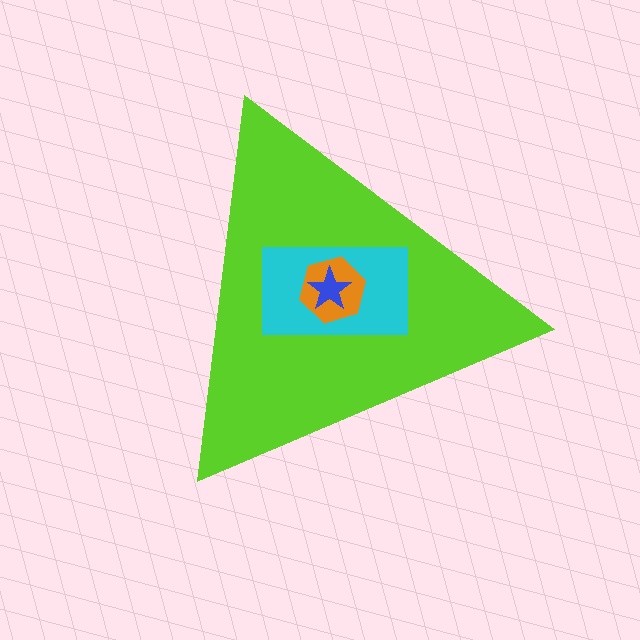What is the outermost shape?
The lime triangle.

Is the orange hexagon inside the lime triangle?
Yes.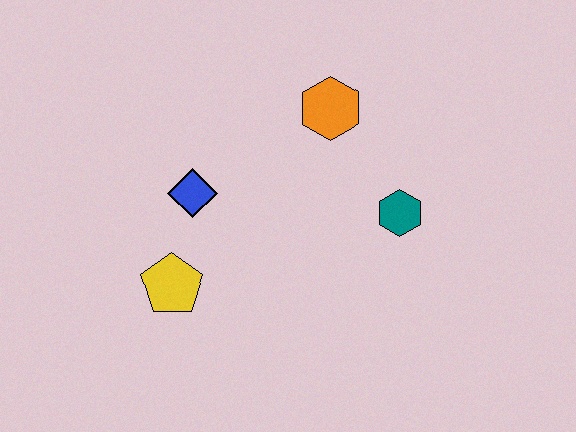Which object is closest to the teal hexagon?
The orange hexagon is closest to the teal hexagon.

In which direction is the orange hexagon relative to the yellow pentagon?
The orange hexagon is above the yellow pentagon.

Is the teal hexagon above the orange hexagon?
No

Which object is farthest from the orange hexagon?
The yellow pentagon is farthest from the orange hexagon.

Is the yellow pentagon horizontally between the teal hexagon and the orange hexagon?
No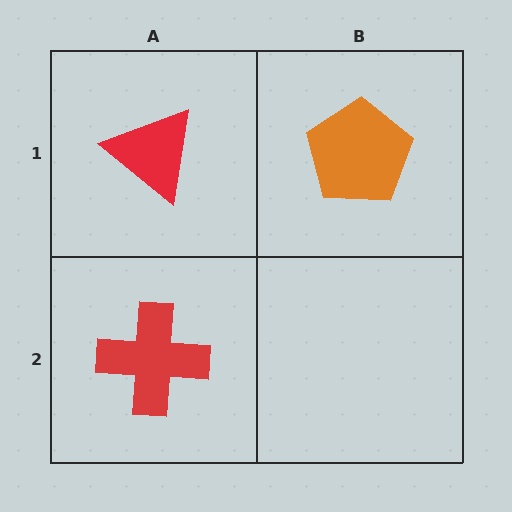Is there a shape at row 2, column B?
No, that cell is empty.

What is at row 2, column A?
A red cross.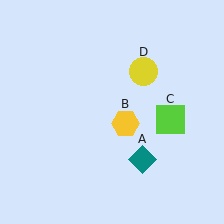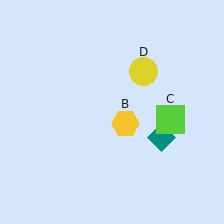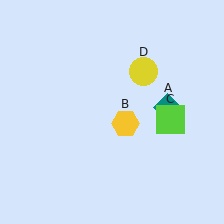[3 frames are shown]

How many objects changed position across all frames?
1 object changed position: teal diamond (object A).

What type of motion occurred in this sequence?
The teal diamond (object A) rotated counterclockwise around the center of the scene.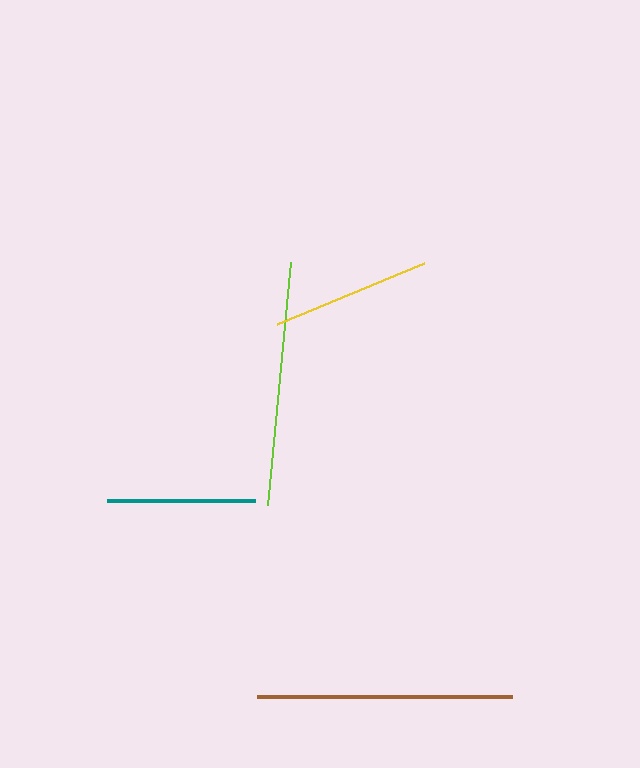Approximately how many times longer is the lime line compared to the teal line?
The lime line is approximately 1.7 times the length of the teal line.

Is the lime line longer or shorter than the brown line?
The brown line is longer than the lime line.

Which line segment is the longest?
The brown line is the longest at approximately 255 pixels.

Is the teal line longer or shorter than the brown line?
The brown line is longer than the teal line.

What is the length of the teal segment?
The teal segment is approximately 148 pixels long.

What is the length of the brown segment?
The brown segment is approximately 255 pixels long.